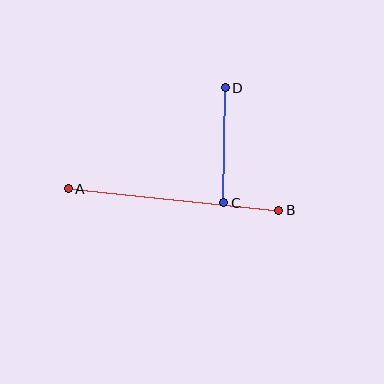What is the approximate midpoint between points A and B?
The midpoint is at approximately (173, 200) pixels.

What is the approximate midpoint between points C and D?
The midpoint is at approximately (225, 145) pixels.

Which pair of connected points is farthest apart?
Points A and B are farthest apart.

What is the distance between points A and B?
The distance is approximately 212 pixels.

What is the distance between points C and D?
The distance is approximately 115 pixels.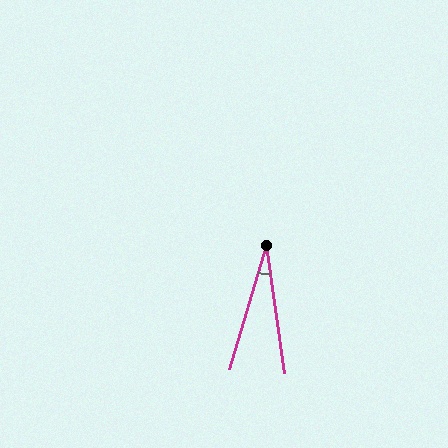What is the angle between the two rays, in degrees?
Approximately 25 degrees.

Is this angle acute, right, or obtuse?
It is acute.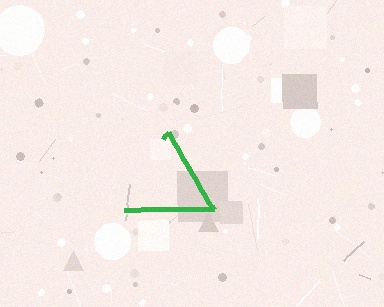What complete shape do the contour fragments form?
The contour fragments form a triangle.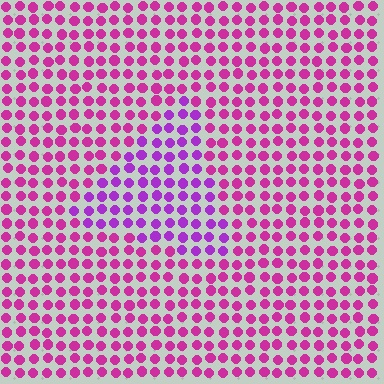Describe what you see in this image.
The image is filled with small magenta elements in a uniform arrangement. A triangle-shaped region is visible where the elements are tinted to a slightly different hue, forming a subtle color boundary.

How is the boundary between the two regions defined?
The boundary is defined purely by a slight shift in hue (about 32 degrees). Spacing, size, and orientation are identical on both sides.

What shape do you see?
I see a triangle.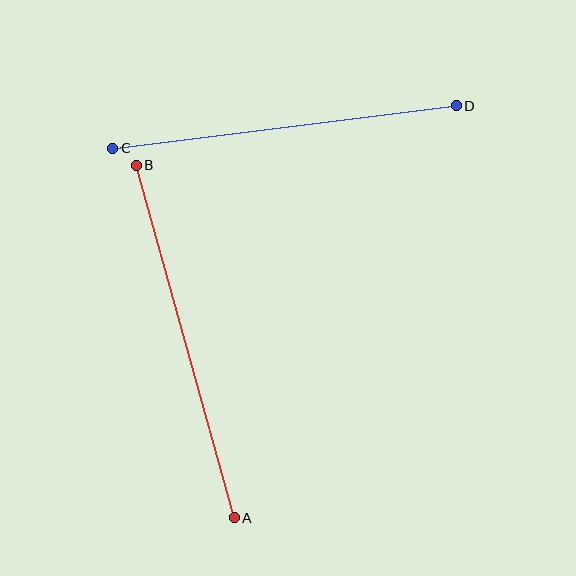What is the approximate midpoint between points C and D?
The midpoint is at approximately (284, 127) pixels.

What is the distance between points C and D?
The distance is approximately 346 pixels.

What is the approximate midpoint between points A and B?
The midpoint is at approximately (185, 342) pixels.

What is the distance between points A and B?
The distance is approximately 366 pixels.